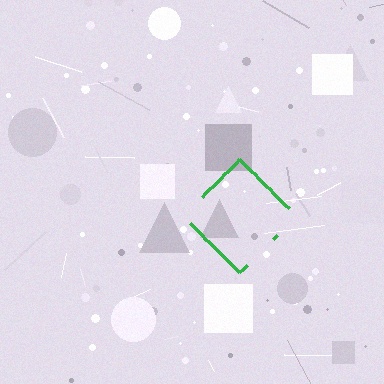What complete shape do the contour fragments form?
The contour fragments form a diamond.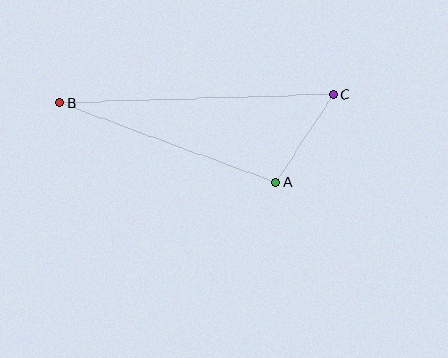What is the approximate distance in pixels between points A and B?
The distance between A and B is approximately 230 pixels.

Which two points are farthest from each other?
Points B and C are farthest from each other.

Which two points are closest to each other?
Points A and C are closest to each other.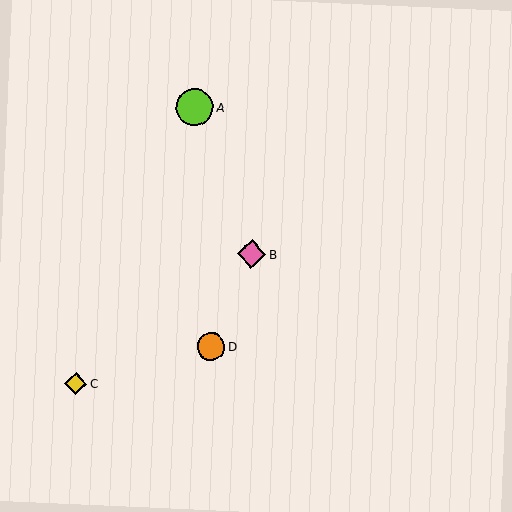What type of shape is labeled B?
Shape B is a pink diamond.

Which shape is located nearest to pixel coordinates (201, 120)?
The lime circle (labeled A) at (195, 107) is nearest to that location.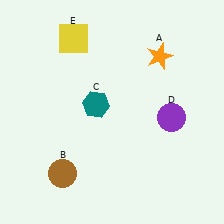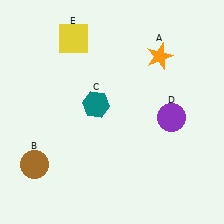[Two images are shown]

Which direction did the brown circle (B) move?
The brown circle (B) moved left.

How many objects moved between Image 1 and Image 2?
1 object moved between the two images.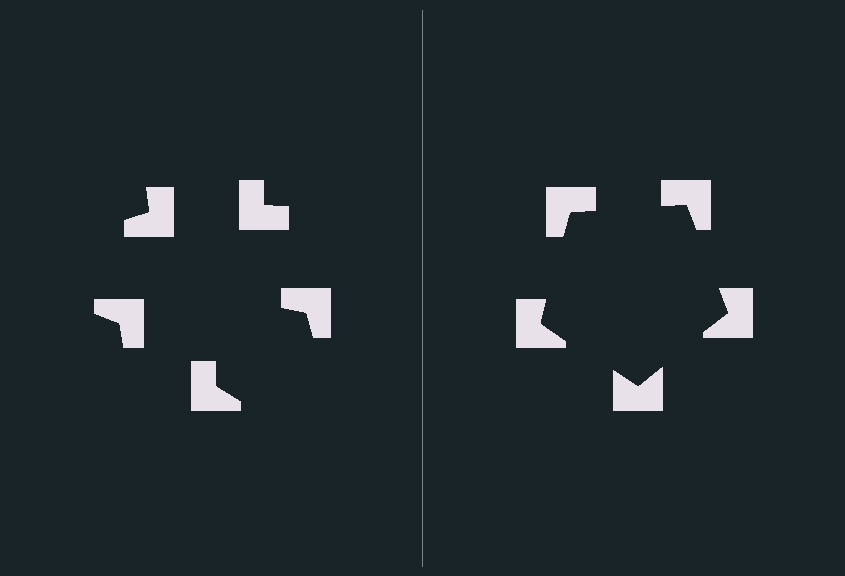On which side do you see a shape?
An illusory pentagon appears on the right side. On the left side the wedge cuts are rotated, so no coherent shape forms.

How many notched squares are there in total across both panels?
10 — 5 on each side.